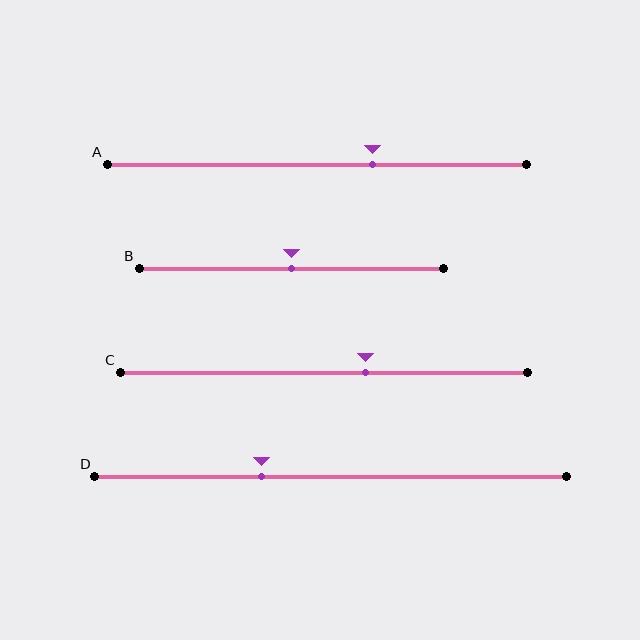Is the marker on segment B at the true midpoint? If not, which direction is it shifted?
Yes, the marker on segment B is at the true midpoint.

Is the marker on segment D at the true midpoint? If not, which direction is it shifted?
No, the marker on segment D is shifted to the left by about 15% of the segment length.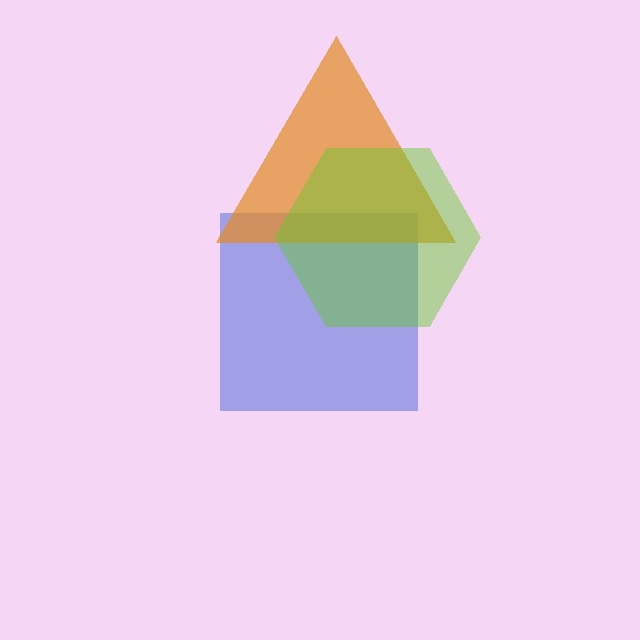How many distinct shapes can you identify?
There are 3 distinct shapes: a blue square, an orange triangle, a lime hexagon.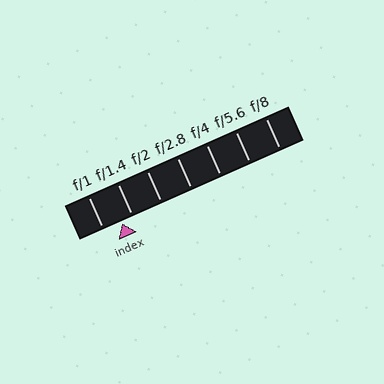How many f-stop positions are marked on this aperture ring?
There are 7 f-stop positions marked.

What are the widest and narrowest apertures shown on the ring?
The widest aperture shown is f/1 and the narrowest is f/8.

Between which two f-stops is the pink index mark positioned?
The index mark is between f/1 and f/1.4.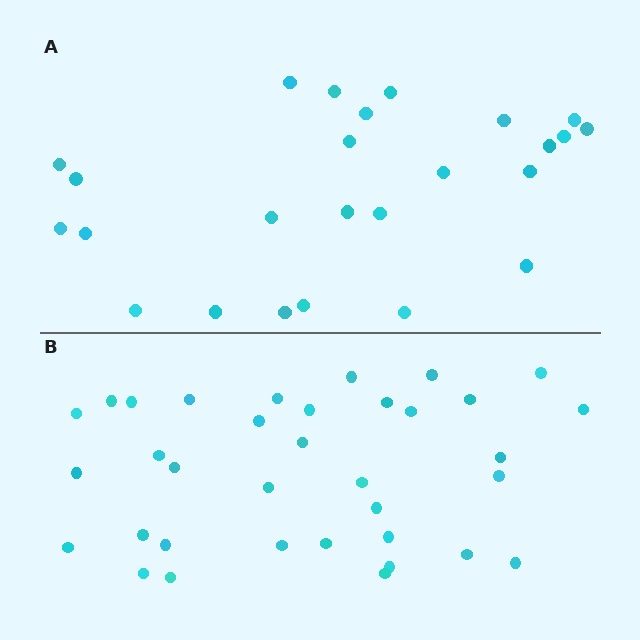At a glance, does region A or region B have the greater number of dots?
Region B (the bottom region) has more dots.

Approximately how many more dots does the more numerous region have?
Region B has roughly 10 or so more dots than region A.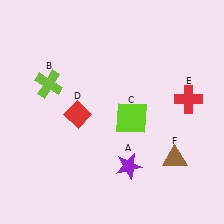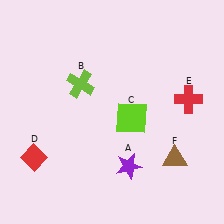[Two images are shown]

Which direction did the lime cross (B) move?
The lime cross (B) moved right.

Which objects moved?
The objects that moved are: the lime cross (B), the red diamond (D).